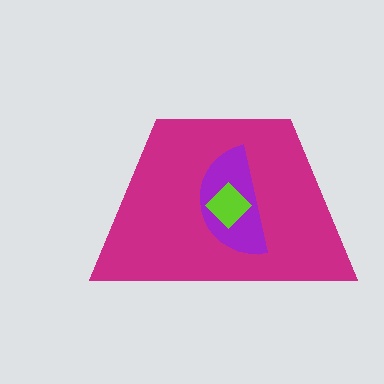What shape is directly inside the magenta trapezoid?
The purple semicircle.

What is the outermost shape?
The magenta trapezoid.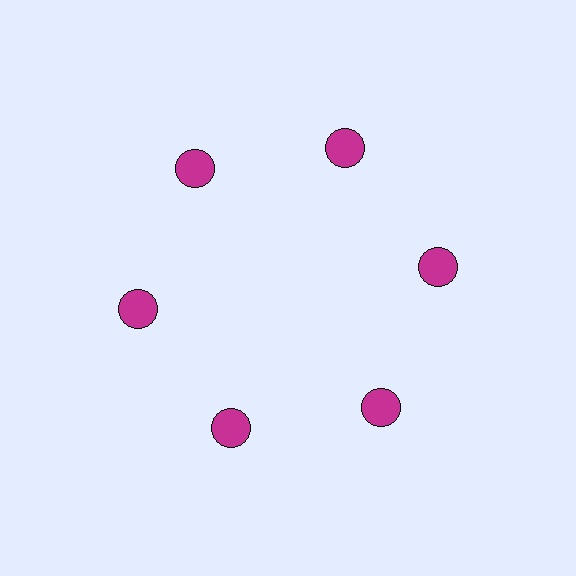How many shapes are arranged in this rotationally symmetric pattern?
There are 6 shapes, arranged in 6 groups of 1.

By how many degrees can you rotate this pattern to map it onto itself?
The pattern maps onto itself every 60 degrees of rotation.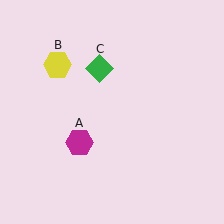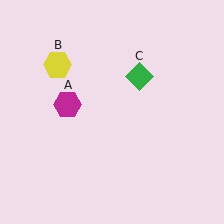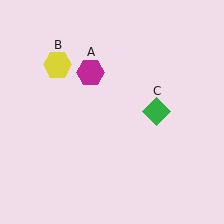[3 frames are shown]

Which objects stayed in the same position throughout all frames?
Yellow hexagon (object B) remained stationary.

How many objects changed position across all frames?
2 objects changed position: magenta hexagon (object A), green diamond (object C).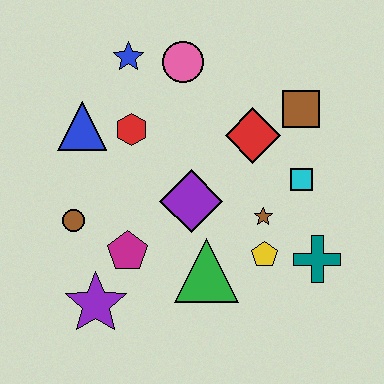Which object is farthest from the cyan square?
The purple star is farthest from the cyan square.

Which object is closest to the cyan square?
The brown star is closest to the cyan square.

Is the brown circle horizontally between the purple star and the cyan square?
No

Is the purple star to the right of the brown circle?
Yes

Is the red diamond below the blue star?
Yes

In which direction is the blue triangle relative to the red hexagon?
The blue triangle is to the left of the red hexagon.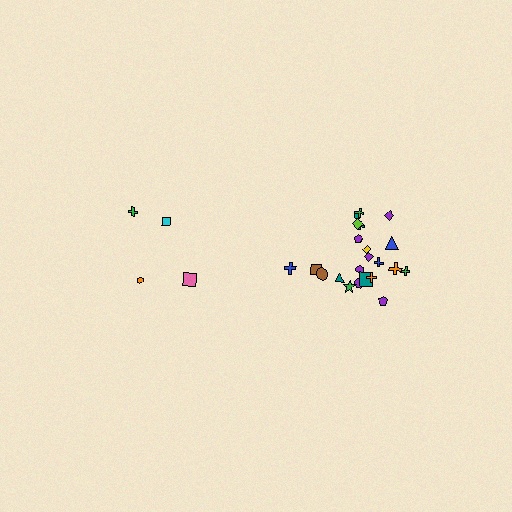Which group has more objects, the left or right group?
The right group.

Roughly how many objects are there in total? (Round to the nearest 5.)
Roughly 25 objects in total.